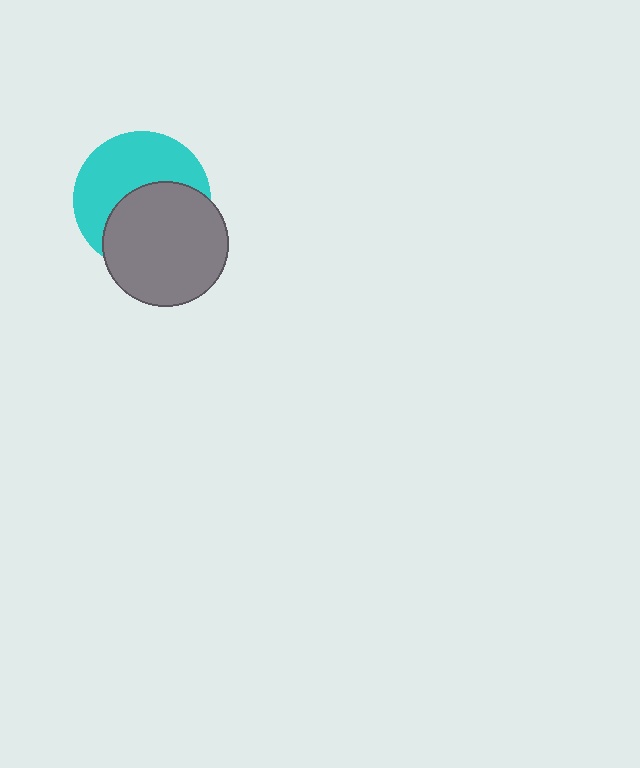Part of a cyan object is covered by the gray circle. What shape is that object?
It is a circle.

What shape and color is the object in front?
The object in front is a gray circle.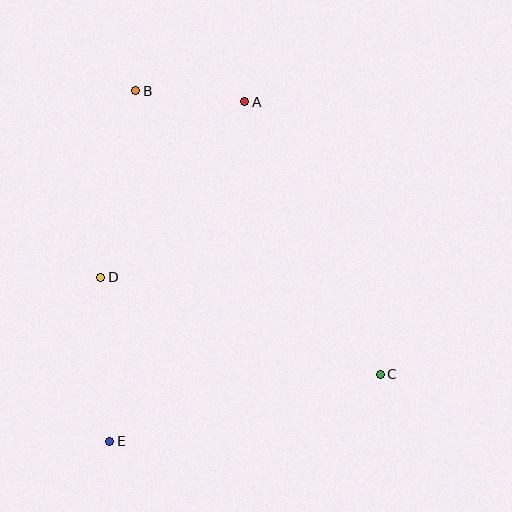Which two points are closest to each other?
Points A and B are closest to each other.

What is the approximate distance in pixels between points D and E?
The distance between D and E is approximately 164 pixels.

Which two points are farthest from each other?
Points B and C are farthest from each other.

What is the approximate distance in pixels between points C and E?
The distance between C and E is approximately 279 pixels.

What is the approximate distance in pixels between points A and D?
The distance between A and D is approximately 227 pixels.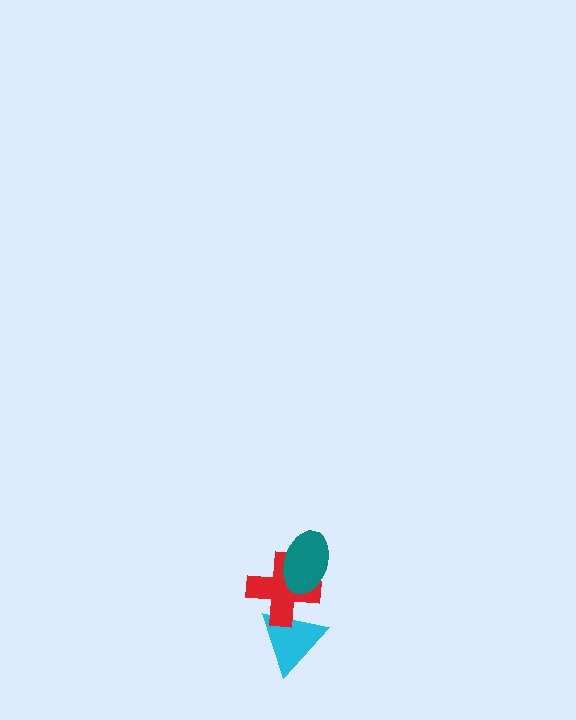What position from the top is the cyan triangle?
The cyan triangle is 3rd from the top.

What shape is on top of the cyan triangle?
The red cross is on top of the cyan triangle.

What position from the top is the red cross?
The red cross is 2nd from the top.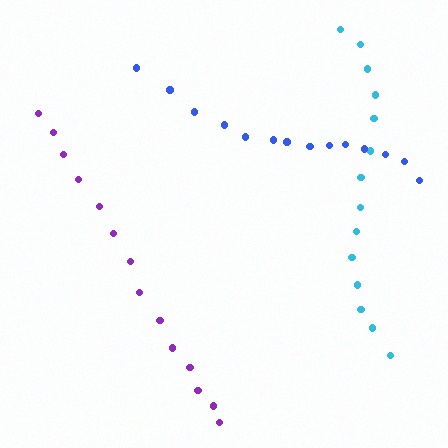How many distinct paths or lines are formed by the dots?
There are 3 distinct paths.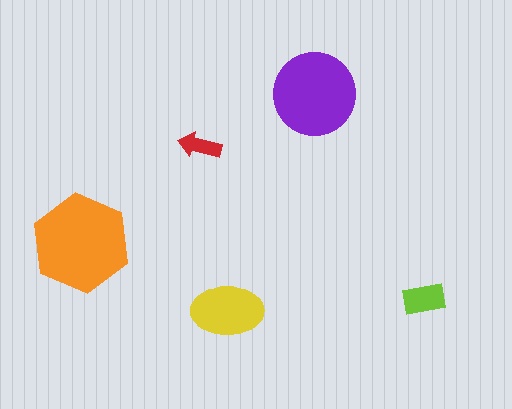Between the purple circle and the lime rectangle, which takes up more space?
The purple circle.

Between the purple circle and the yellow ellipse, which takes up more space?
The purple circle.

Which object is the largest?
The orange hexagon.